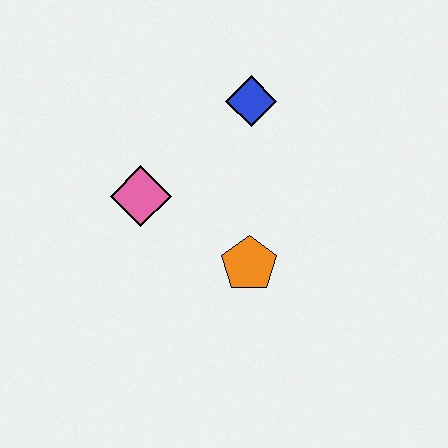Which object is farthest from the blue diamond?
The orange pentagon is farthest from the blue diamond.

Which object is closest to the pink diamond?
The orange pentagon is closest to the pink diamond.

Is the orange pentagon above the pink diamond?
No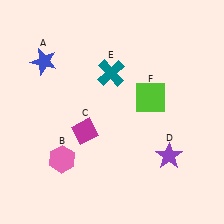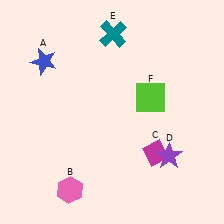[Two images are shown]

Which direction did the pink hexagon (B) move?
The pink hexagon (B) moved down.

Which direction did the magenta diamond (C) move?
The magenta diamond (C) moved right.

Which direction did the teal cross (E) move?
The teal cross (E) moved up.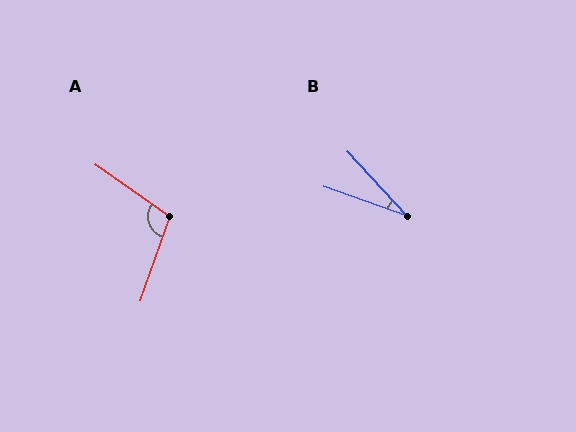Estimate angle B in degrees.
Approximately 28 degrees.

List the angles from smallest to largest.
B (28°), A (106°).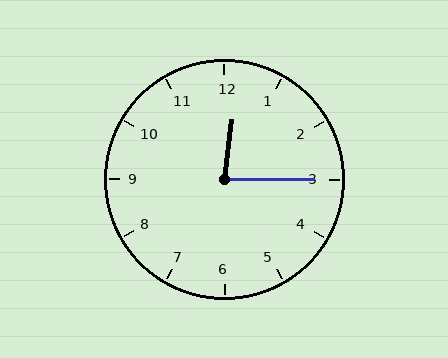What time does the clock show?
12:15.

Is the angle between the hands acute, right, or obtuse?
It is acute.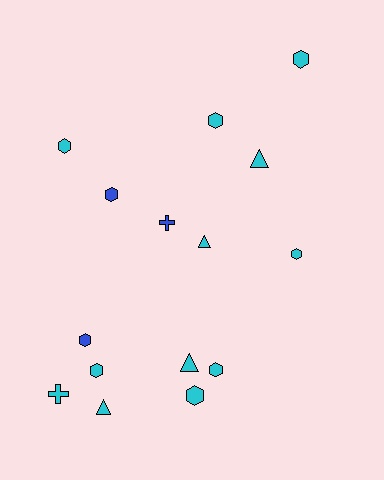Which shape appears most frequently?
Hexagon, with 9 objects.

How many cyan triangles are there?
There are 4 cyan triangles.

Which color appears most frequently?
Cyan, with 12 objects.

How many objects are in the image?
There are 15 objects.